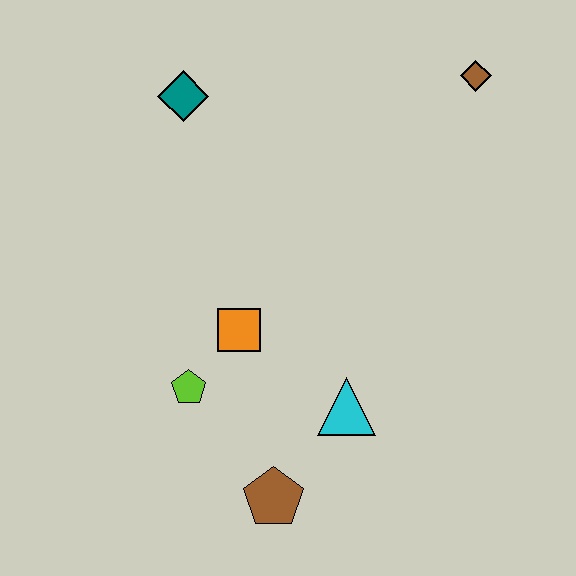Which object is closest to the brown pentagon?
The cyan triangle is closest to the brown pentagon.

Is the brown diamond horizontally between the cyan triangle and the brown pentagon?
No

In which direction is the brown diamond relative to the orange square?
The brown diamond is above the orange square.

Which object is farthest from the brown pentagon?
The brown diamond is farthest from the brown pentagon.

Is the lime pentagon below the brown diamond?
Yes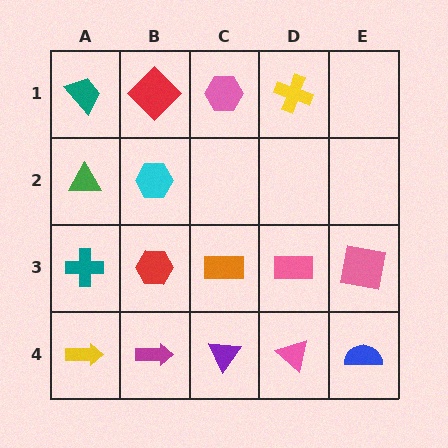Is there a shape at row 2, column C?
No, that cell is empty.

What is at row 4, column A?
A yellow arrow.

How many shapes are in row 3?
5 shapes.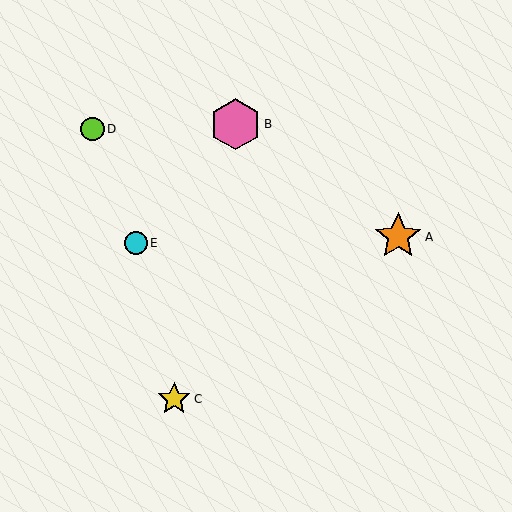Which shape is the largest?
The pink hexagon (labeled B) is the largest.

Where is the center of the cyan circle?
The center of the cyan circle is at (136, 243).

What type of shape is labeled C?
Shape C is a yellow star.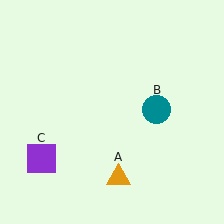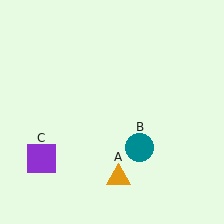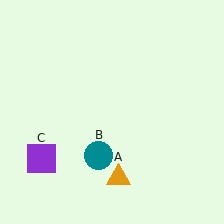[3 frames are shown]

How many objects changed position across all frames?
1 object changed position: teal circle (object B).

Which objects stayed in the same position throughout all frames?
Orange triangle (object A) and purple square (object C) remained stationary.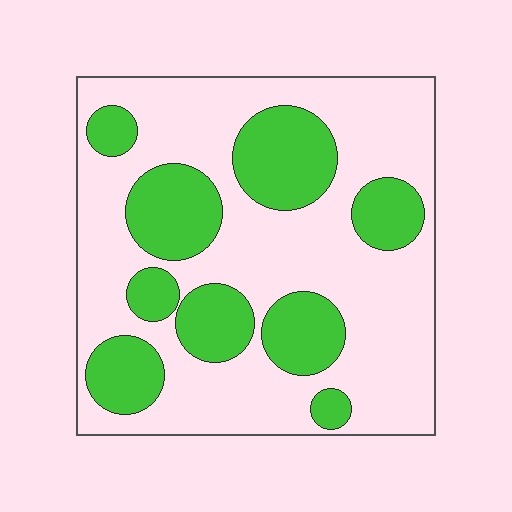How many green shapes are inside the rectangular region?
9.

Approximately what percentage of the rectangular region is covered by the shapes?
Approximately 30%.